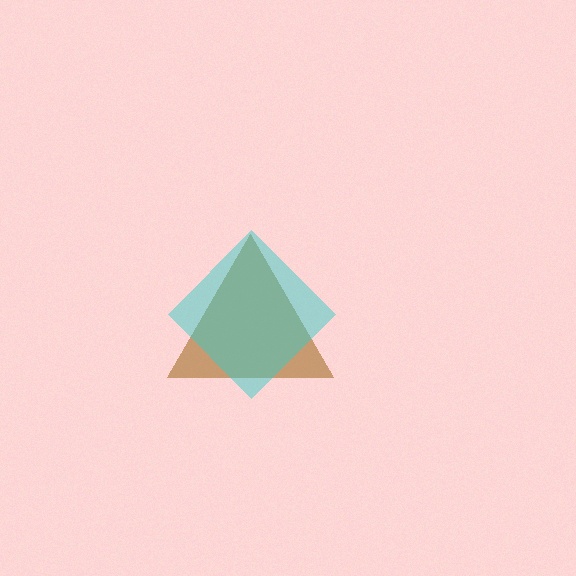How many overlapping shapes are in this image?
There are 2 overlapping shapes in the image.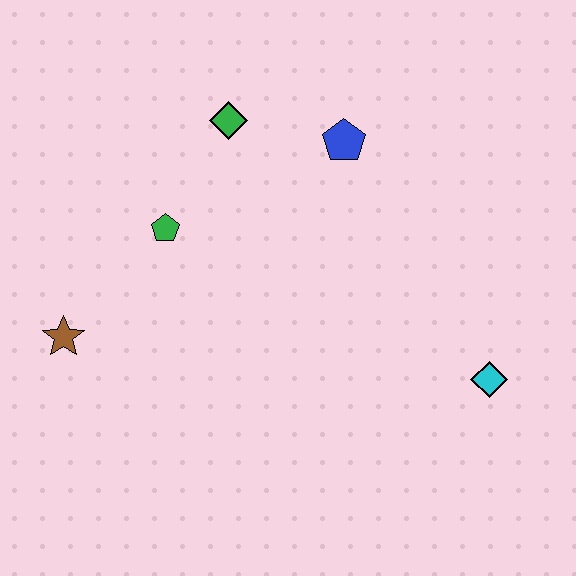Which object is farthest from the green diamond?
The cyan diamond is farthest from the green diamond.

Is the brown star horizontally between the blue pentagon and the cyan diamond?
No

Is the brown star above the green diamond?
No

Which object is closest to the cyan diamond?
The blue pentagon is closest to the cyan diamond.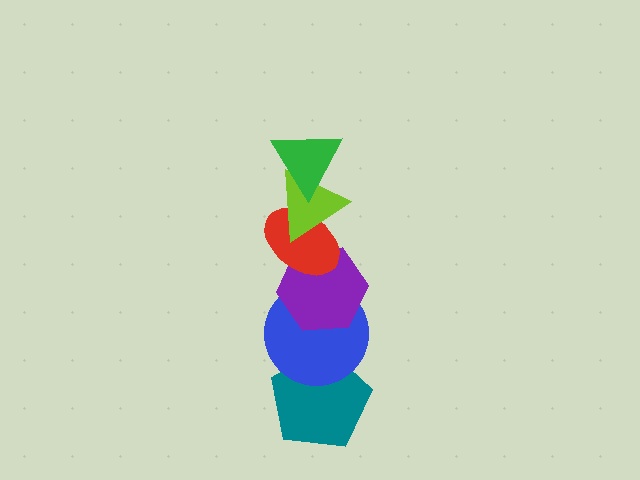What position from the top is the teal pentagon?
The teal pentagon is 6th from the top.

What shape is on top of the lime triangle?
The green triangle is on top of the lime triangle.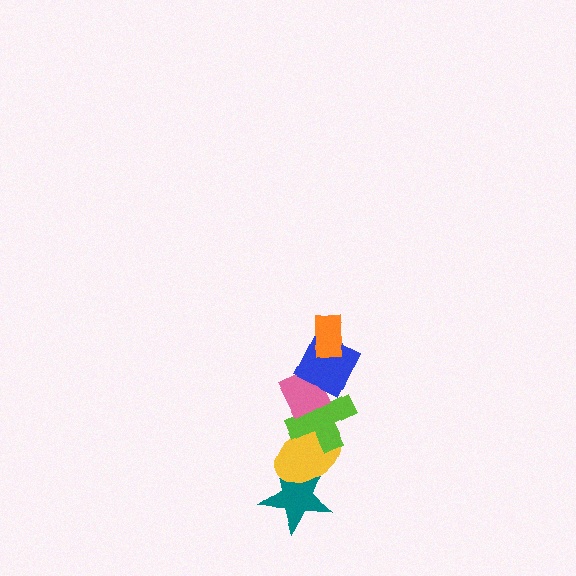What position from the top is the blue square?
The blue square is 2nd from the top.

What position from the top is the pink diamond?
The pink diamond is 3rd from the top.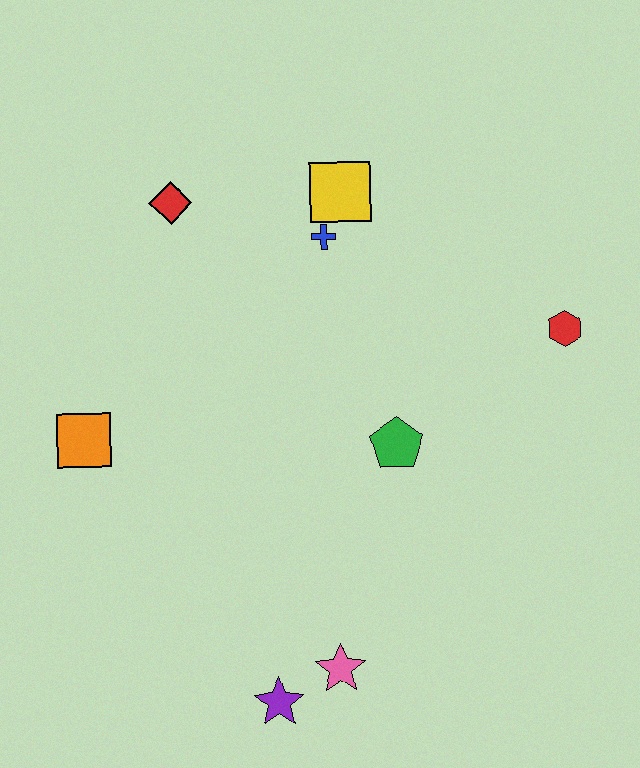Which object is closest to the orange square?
The red diamond is closest to the orange square.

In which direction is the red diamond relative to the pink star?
The red diamond is above the pink star.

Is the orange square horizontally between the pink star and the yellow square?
No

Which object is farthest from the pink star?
The red diamond is farthest from the pink star.